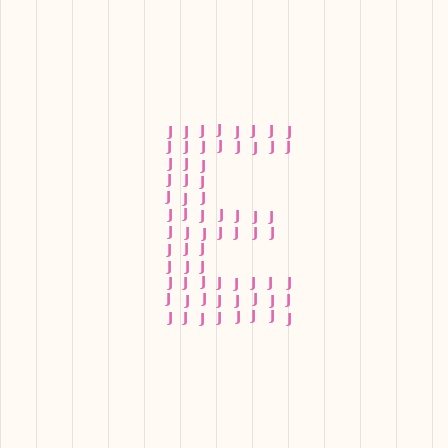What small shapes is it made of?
It is made of small letter J's.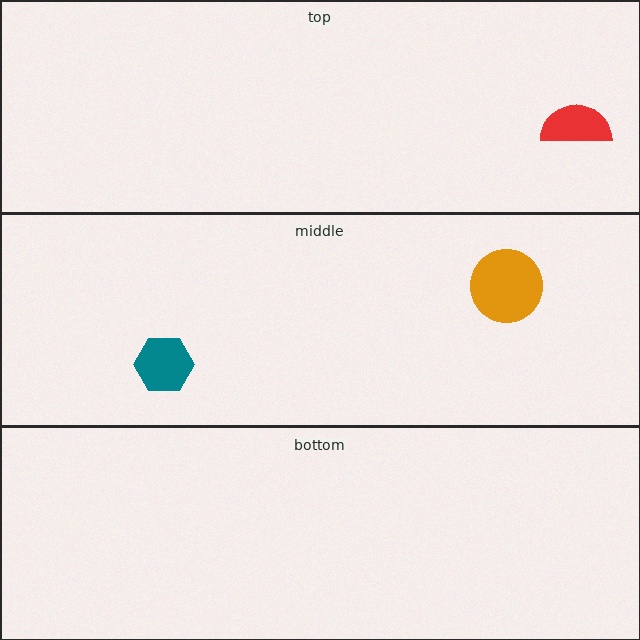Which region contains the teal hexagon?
The middle region.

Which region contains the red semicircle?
The top region.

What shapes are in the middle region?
The orange circle, the teal hexagon.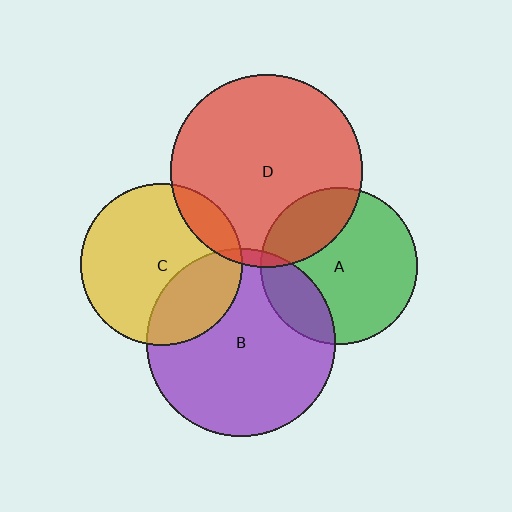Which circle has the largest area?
Circle D (red).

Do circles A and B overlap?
Yes.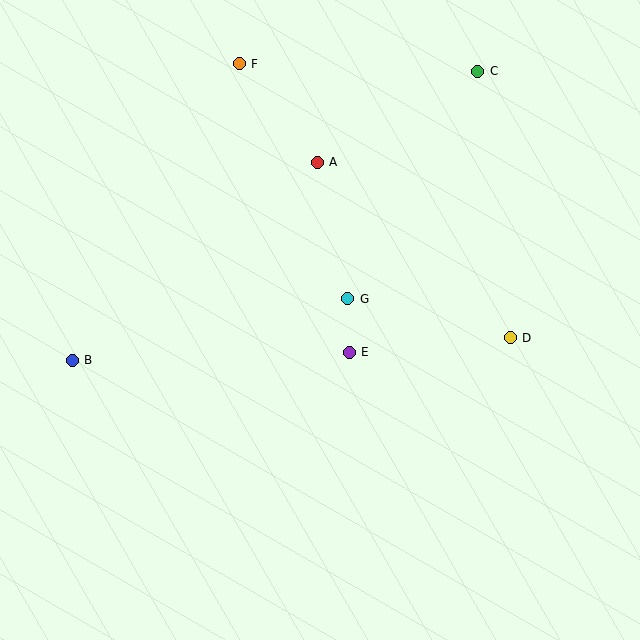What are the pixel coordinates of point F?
Point F is at (239, 64).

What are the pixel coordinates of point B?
Point B is at (72, 360).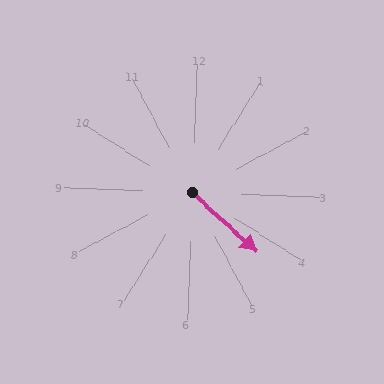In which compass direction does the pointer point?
Southeast.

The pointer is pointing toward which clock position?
Roughly 4 o'clock.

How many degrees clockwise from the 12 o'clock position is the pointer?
Approximately 131 degrees.